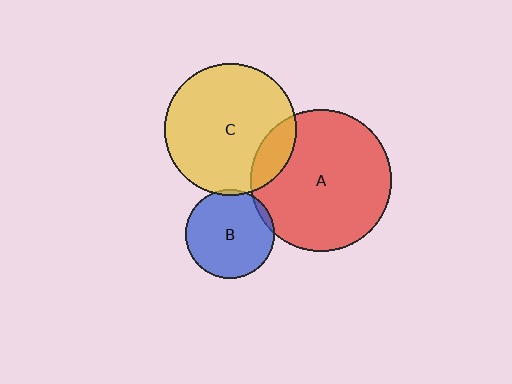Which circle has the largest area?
Circle A (red).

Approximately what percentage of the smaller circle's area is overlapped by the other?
Approximately 5%.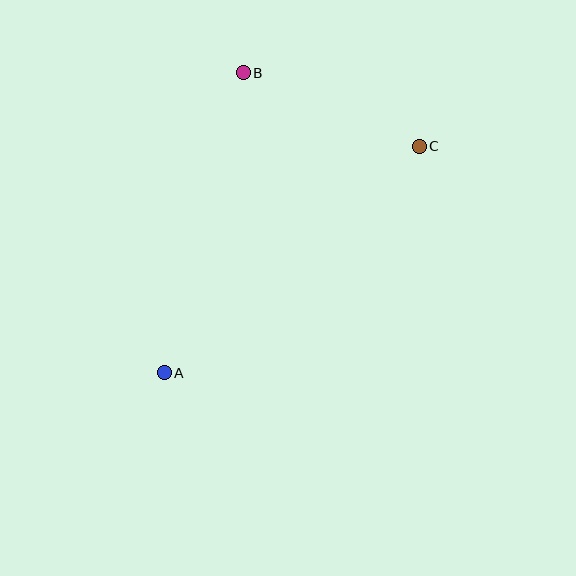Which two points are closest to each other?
Points B and C are closest to each other.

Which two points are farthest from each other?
Points A and C are farthest from each other.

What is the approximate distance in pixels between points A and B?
The distance between A and B is approximately 310 pixels.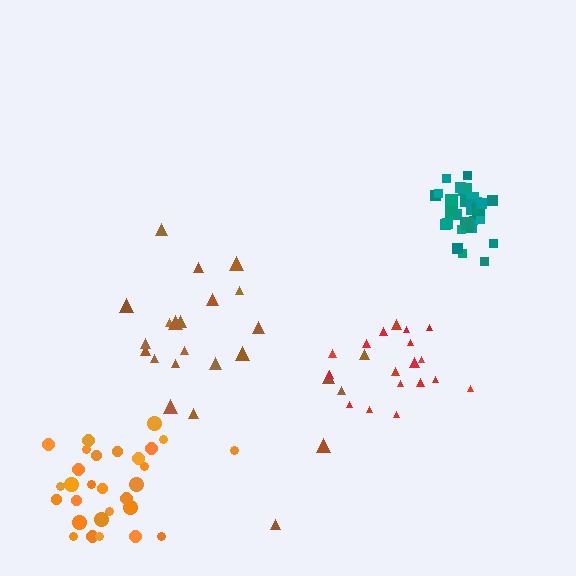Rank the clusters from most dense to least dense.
teal, orange, red, brown.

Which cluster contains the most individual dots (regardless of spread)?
Teal (33).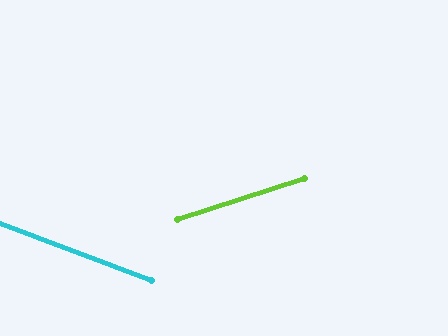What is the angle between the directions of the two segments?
Approximately 38 degrees.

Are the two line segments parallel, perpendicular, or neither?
Neither parallel nor perpendicular — they differ by about 38°.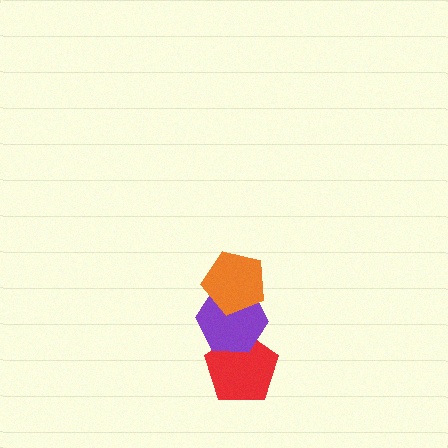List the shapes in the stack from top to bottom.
From top to bottom: the orange pentagon, the purple hexagon, the red pentagon.